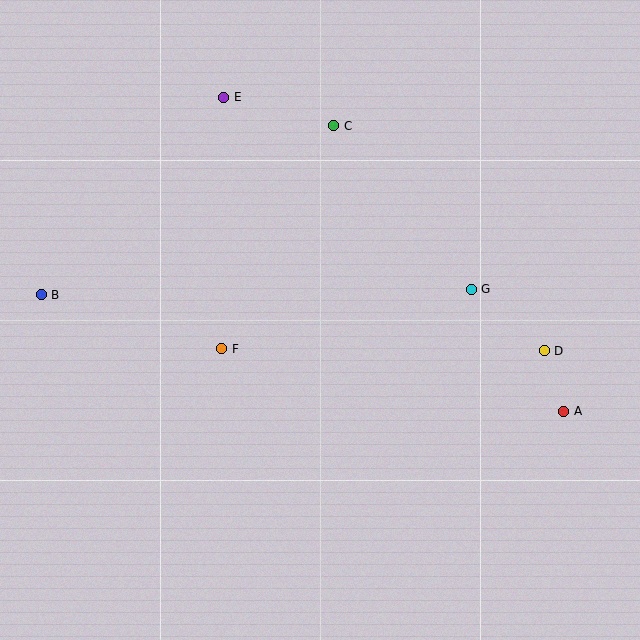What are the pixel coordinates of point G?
Point G is at (471, 289).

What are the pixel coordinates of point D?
Point D is at (544, 351).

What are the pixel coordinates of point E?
Point E is at (224, 97).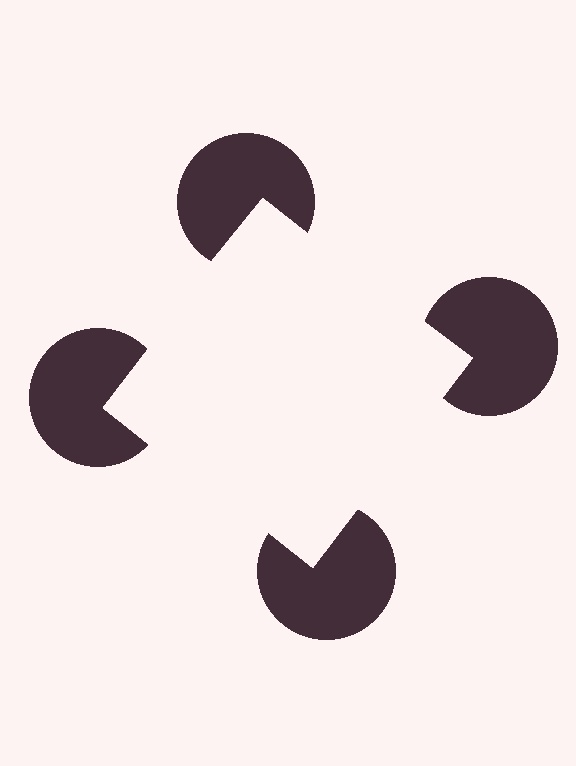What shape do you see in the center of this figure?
An illusory square — its edges are inferred from the aligned wedge cuts in the pac-man discs, not physically drawn.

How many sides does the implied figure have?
4 sides.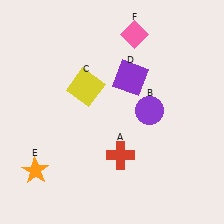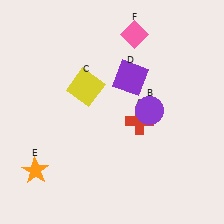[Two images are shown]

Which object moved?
The red cross (A) moved up.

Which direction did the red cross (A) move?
The red cross (A) moved up.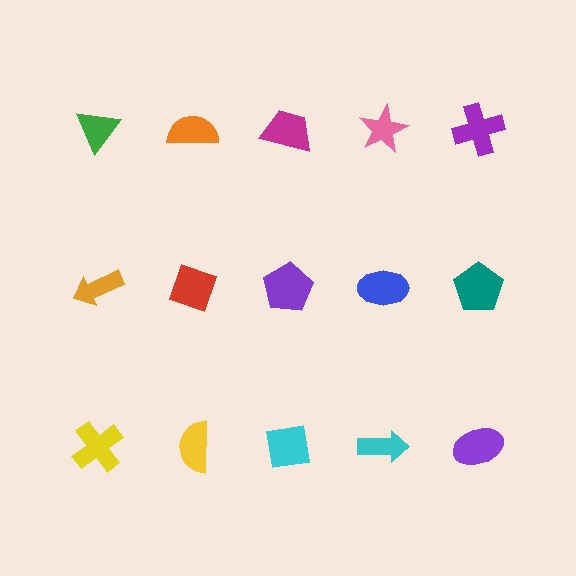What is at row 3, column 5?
A purple ellipse.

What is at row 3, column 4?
A cyan arrow.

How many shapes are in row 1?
5 shapes.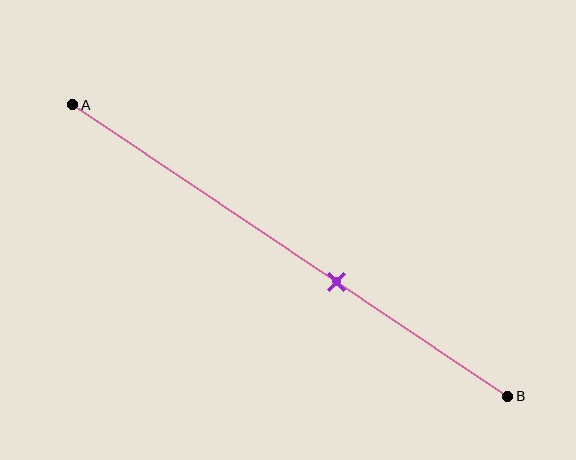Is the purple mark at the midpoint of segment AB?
No, the mark is at about 60% from A, not at the 50% midpoint.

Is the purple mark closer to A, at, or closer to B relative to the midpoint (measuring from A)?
The purple mark is closer to point B than the midpoint of segment AB.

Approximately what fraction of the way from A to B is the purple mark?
The purple mark is approximately 60% of the way from A to B.